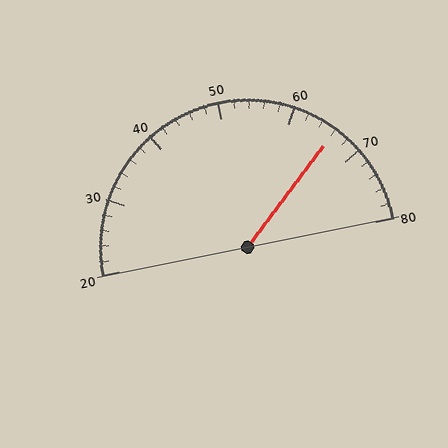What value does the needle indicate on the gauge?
The needle indicates approximately 66.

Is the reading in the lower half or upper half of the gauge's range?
The reading is in the upper half of the range (20 to 80).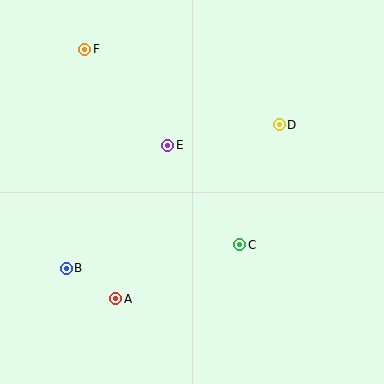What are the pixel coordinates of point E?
Point E is at (168, 145).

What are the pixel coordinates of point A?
Point A is at (116, 299).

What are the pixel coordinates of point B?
Point B is at (66, 268).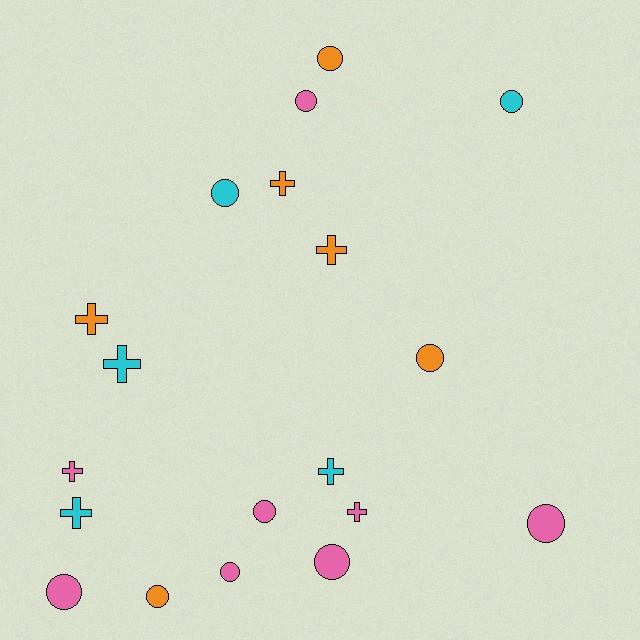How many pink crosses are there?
There are 2 pink crosses.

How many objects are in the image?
There are 19 objects.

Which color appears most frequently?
Pink, with 8 objects.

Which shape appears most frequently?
Circle, with 11 objects.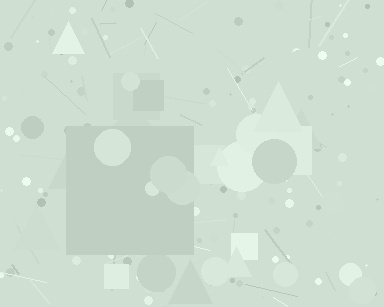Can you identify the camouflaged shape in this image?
The camouflaged shape is a square.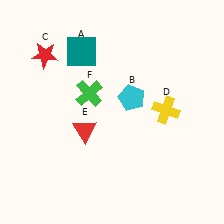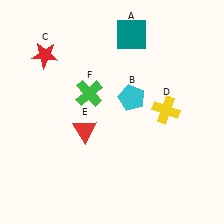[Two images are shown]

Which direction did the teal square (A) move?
The teal square (A) moved right.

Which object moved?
The teal square (A) moved right.